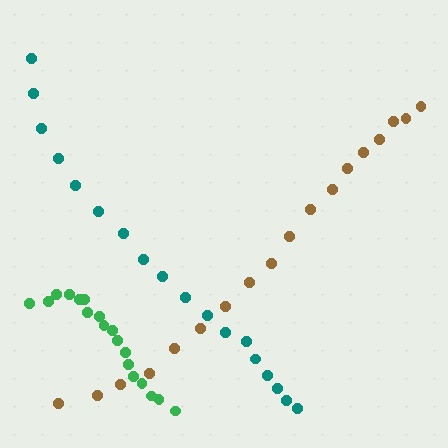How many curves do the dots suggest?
There are 3 distinct paths.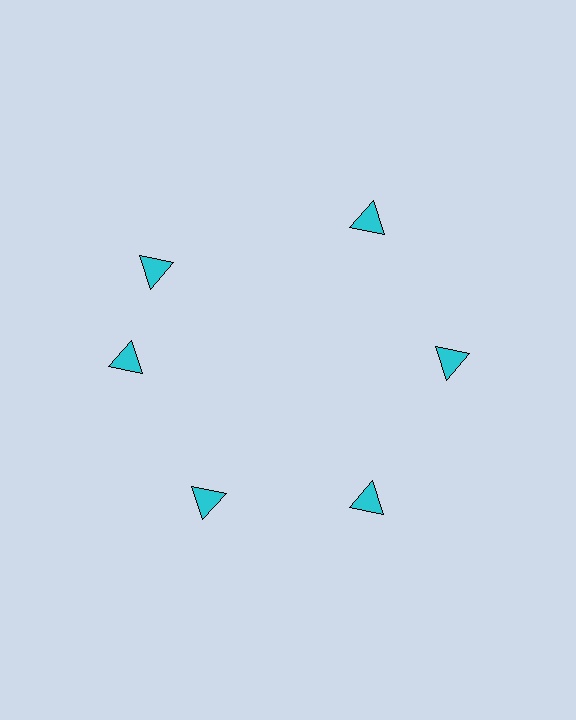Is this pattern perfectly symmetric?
No. The 6 cyan triangles are arranged in a ring, but one element near the 11 o'clock position is rotated out of alignment along the ring, breaking the 6-fold rotational symmetry.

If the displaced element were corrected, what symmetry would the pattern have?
It would have 6-fold rotational symmetry — the pattern would map onto itself every 60 degrees.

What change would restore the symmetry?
The symmetry would be restored by rotating it back into even spacing with its neighbors so that all 6 triangles sit at equal angles and equal distance from the center.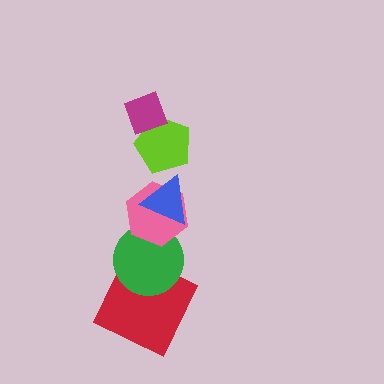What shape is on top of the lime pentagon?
The magenta diamond is on top of the lime pentagon.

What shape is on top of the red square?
The green circle is on top of the red square.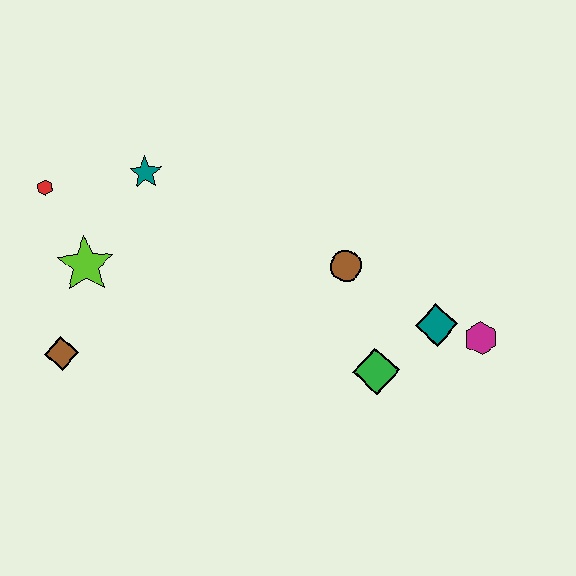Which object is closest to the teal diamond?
The magenta hexagon is closest to the teal diamond.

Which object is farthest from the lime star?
The magenta hexagon is farthest from the lime star.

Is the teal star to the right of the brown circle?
No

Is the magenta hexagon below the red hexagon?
Yes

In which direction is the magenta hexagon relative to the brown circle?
The magenta hexagon is to the right of the brown circle.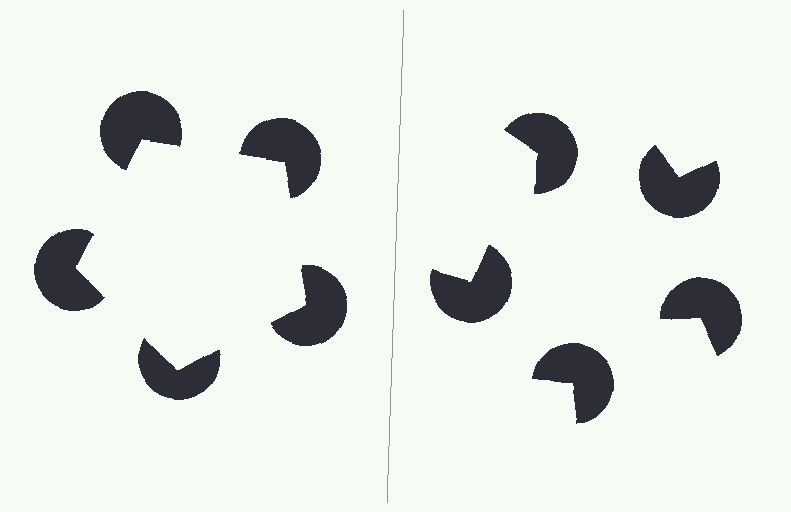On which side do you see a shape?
An illusory pentagon appears on the left side. On the right side the wedge cuts are rotated, so no coherent shape forms.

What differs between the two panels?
The pac-man discs are positioned identically on both sides; only the wedge orientations differ. On the left they align to a pentagon; on the right they are misaligned.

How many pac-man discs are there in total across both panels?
10 — 5 on each side.